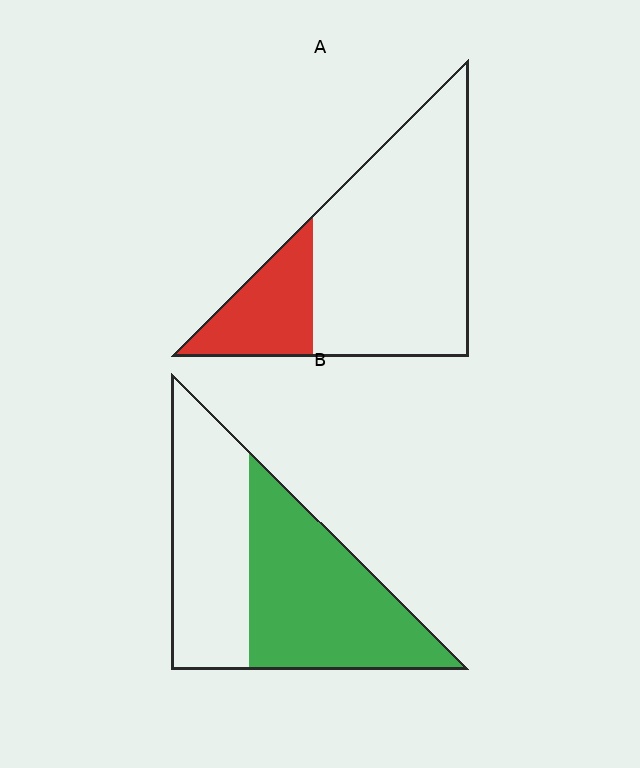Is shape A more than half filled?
No.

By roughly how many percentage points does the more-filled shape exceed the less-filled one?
By roughly 30 percentage points (B over A).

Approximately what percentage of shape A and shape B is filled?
A is approximately 25% and B is approximately 55%.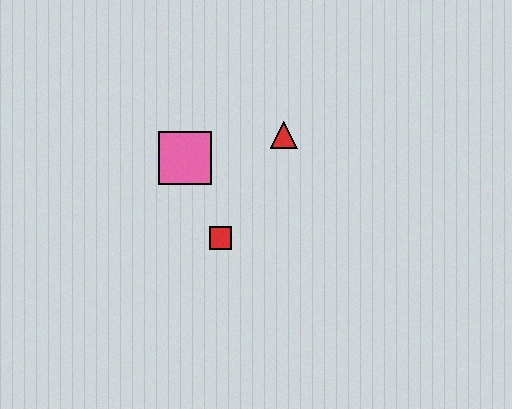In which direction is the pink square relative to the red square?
The pink square is above the red square.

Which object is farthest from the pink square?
The red triangle is farthest from the pink square.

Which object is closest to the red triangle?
The pink square is closest to the red triangle.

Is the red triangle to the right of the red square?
Yes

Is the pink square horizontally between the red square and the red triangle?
No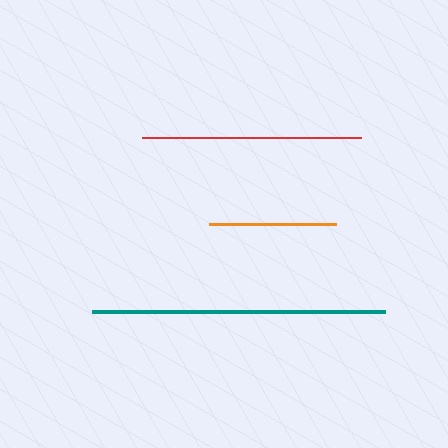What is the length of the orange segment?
The orange segment is approximately 127 pixels long.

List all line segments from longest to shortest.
From longest to shortest: teal, red, orange.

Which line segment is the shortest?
The orange line is the shortest at approximately 127 pixels.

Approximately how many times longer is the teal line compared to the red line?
The teal line is approximately 1.3 times the length of the red line.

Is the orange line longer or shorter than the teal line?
The teal line is longer than the orange line.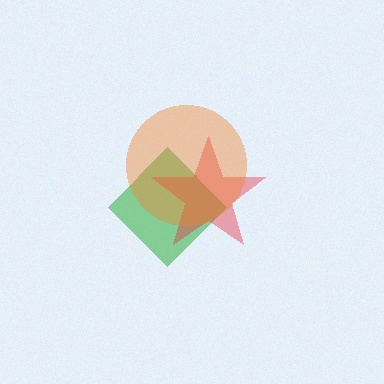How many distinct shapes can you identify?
There are 3 distinct shapes: a green diamond, a red star, an orange circle.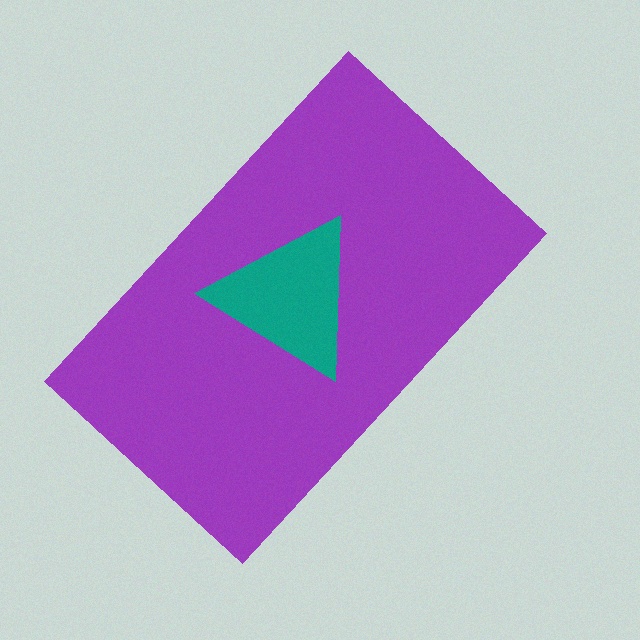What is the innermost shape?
The teal triangle.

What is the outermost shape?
The purple rectangle.